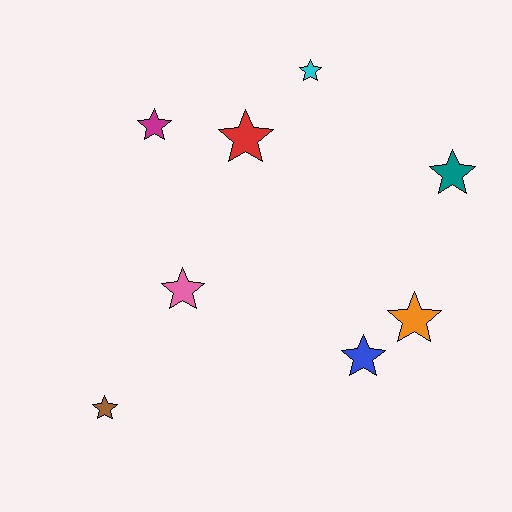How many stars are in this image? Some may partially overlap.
There are 8 stars.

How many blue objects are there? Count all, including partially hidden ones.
There is 1 blue object.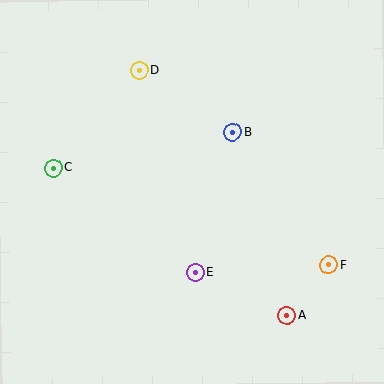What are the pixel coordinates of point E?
Point E is at (195, 272).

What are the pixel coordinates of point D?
Point D is at (139, 70).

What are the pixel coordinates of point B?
Point B is at (233, 132).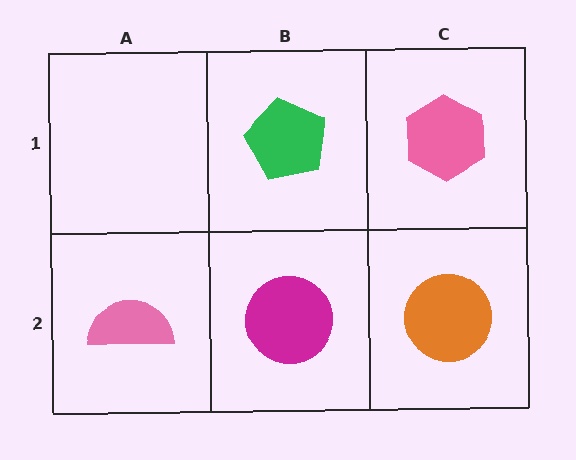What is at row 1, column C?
A pink hexagon.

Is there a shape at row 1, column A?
No, that cell is empty.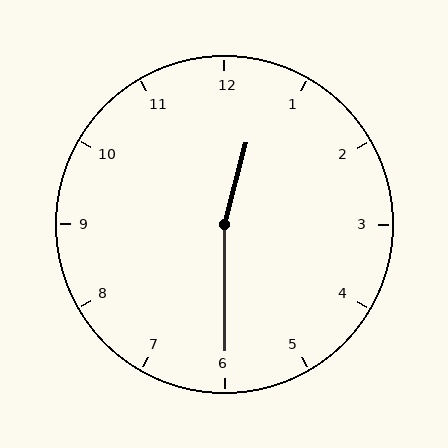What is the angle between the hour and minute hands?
Approximately 165 degrees.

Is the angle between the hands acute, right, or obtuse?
It is obtuse.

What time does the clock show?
12:30.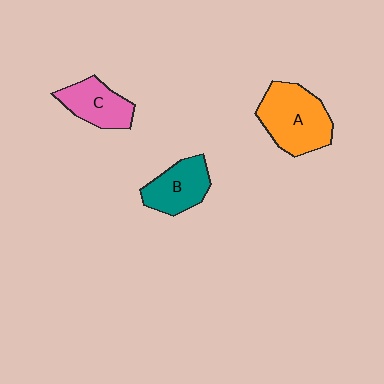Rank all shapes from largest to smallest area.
From largest to smallest: A (orange), B (teal), C (pink).